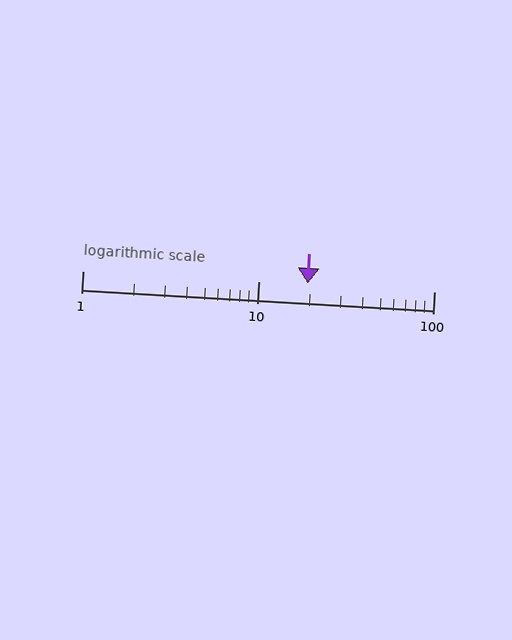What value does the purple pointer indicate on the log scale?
The pointer indicates approximately 19.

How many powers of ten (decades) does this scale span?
The scale spans 2 decades, from 1 to 100.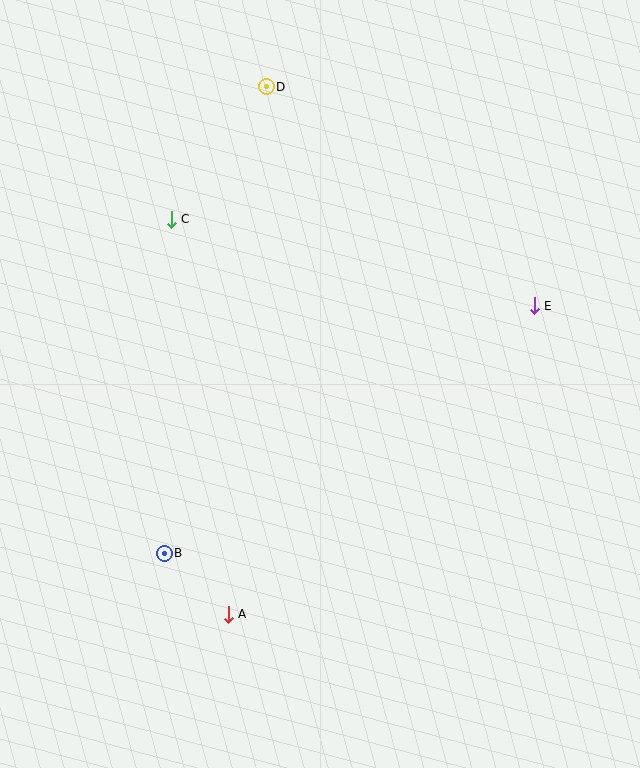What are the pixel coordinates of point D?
Point D is at (266, 87).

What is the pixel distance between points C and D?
The distance between C and D is 163 pixels.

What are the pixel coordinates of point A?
Point A is at (228, 614).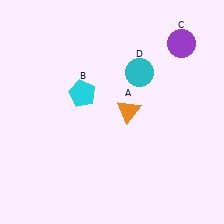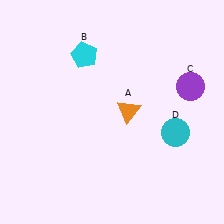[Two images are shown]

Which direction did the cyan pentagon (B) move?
The cyan pentagon (B) moved up.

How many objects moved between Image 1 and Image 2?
3 objects moved between the two images.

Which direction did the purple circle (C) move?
The purple circle (C) moved down.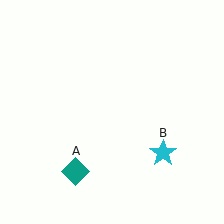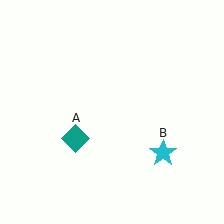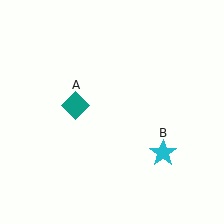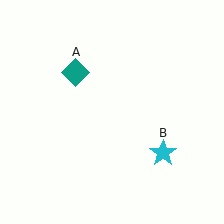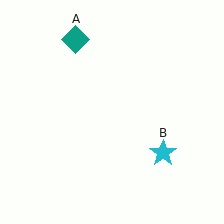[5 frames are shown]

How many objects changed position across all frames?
1 object changed position: teal diamond (object A).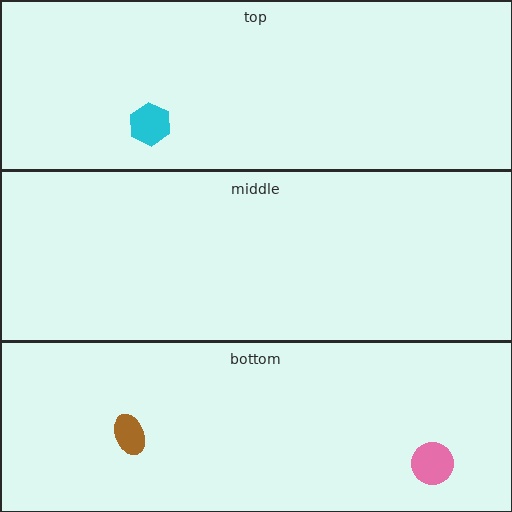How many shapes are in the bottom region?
2.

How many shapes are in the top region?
1.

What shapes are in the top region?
The cyan hexagon.